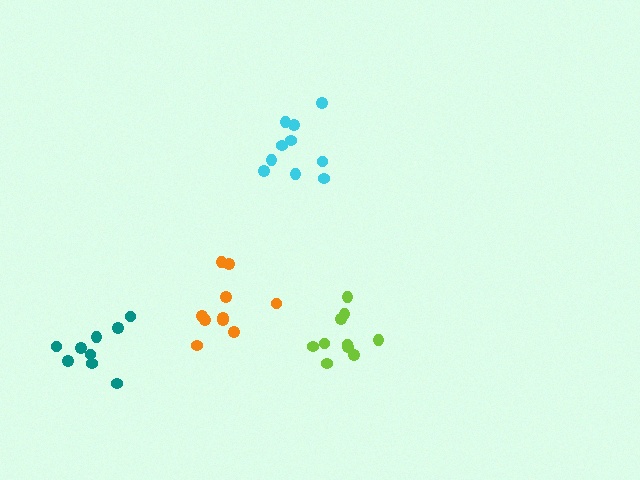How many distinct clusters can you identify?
There are 4 distinct clusters.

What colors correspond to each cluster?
The clusters are colored: lime, cyan, orange, teal.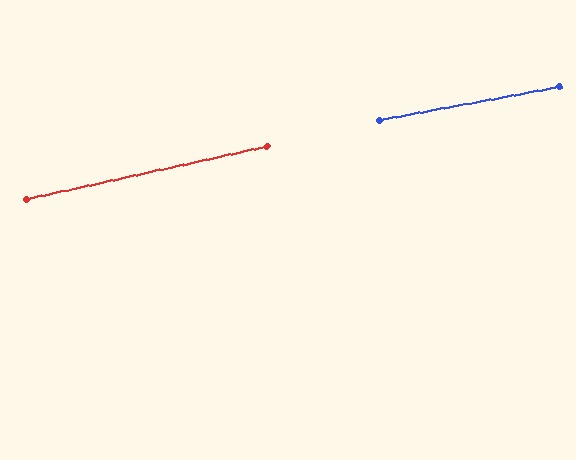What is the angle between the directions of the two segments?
Approximately 2 degrees.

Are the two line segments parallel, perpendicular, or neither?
Parallel — their directions differ by only 1.9°.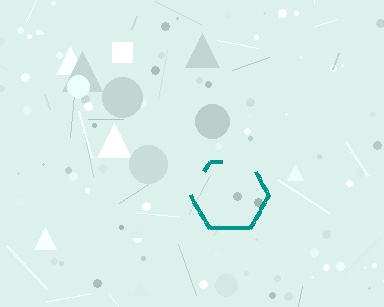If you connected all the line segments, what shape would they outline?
They would outline a hexagon.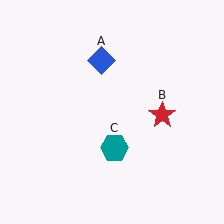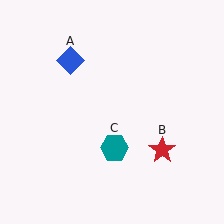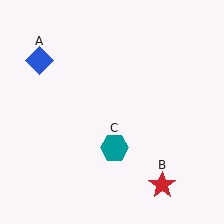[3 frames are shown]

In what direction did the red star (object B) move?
The red star (object B) moved down.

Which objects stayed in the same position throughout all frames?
Teal hexagon (object C) remained stationary.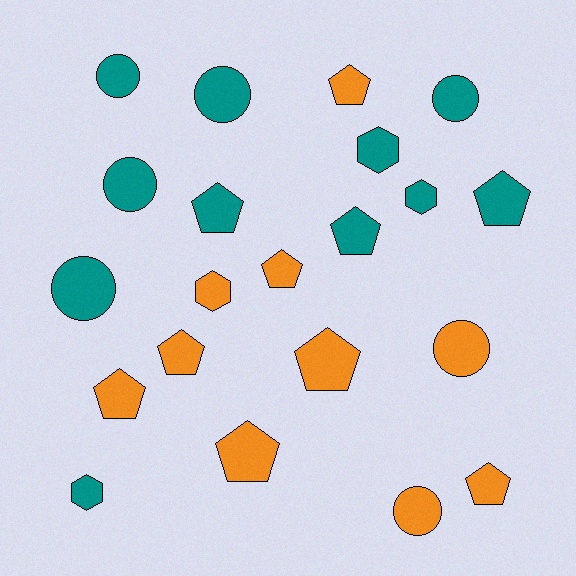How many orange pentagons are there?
There are 7 orange pentagons.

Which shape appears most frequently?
Pentagon, with 10 objects.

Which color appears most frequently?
Teal, with 11 objects.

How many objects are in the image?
There are 21 objects.